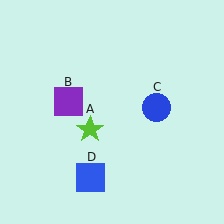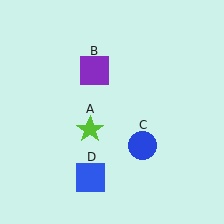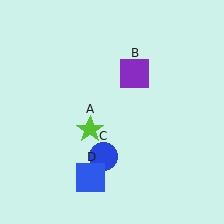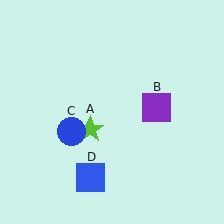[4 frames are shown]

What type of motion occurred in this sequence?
The purple square (object B), blue circle (object C) rotated clockwise around the center of the scene.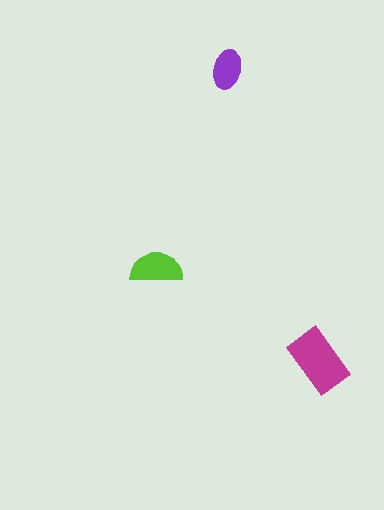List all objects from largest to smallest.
The magenta rectangle, the lime semicircle, the purple ellipse.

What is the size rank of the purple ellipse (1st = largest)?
3rd.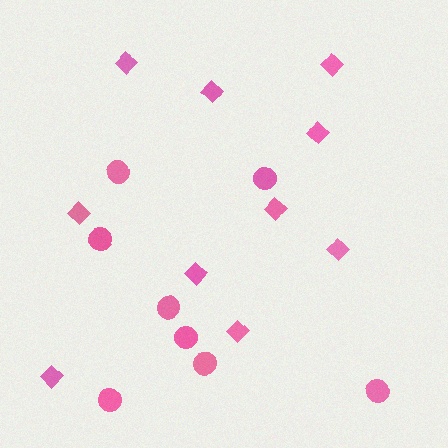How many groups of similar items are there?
There are 2 groups: one group of diamonds (10) and one group of circles (8).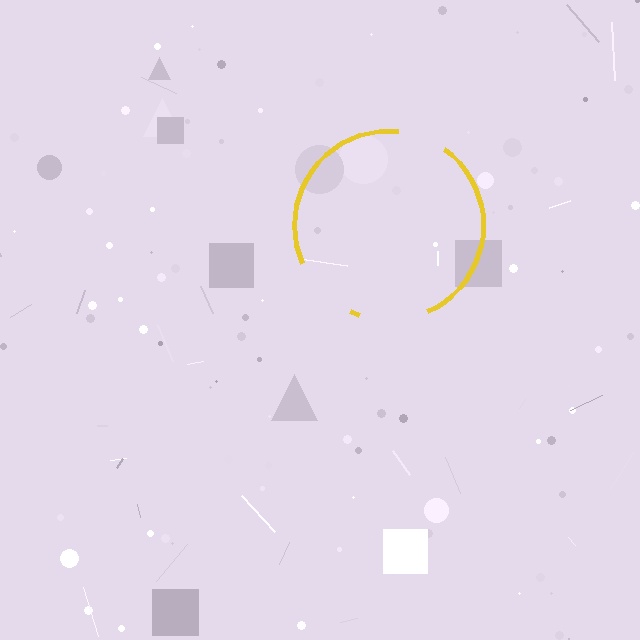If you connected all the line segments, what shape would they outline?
They would outline a circle.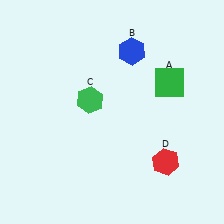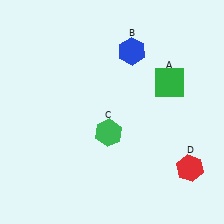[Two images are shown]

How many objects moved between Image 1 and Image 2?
2 objects moved between the two images.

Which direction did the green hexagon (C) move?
The green hexagon (C) moved down.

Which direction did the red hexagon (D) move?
The red hexagon (D) moved right.